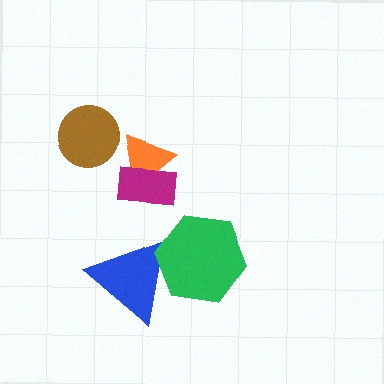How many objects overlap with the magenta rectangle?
1 object overlaps with the magenta rectangle.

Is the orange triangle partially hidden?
Yes, it is partially covered by another shape.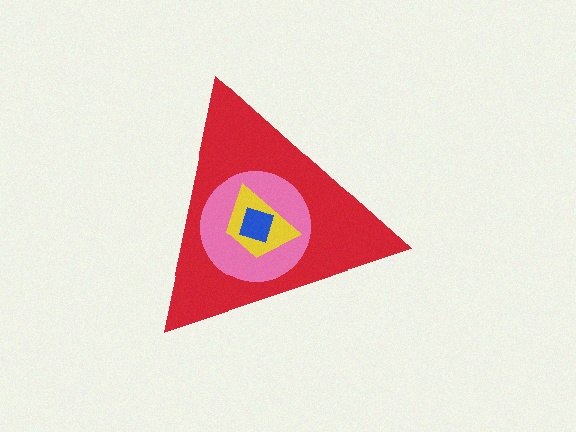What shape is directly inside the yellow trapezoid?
The blue diamond.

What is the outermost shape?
The red triangle.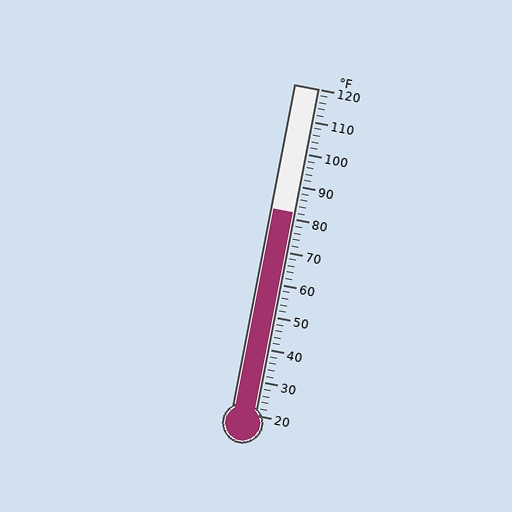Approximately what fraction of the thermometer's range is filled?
The thermometer is filled to approximately 60% of its range.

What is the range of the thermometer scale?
The thermometer scale ranges from 20°F to 120°F.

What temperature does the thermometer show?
The thermometer shows approximately 82°F.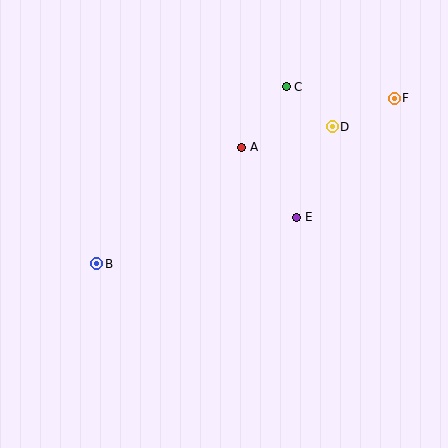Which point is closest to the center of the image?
Point E at (297, 217) is closest to the center.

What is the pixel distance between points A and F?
The distance between A and F is 161 pixels.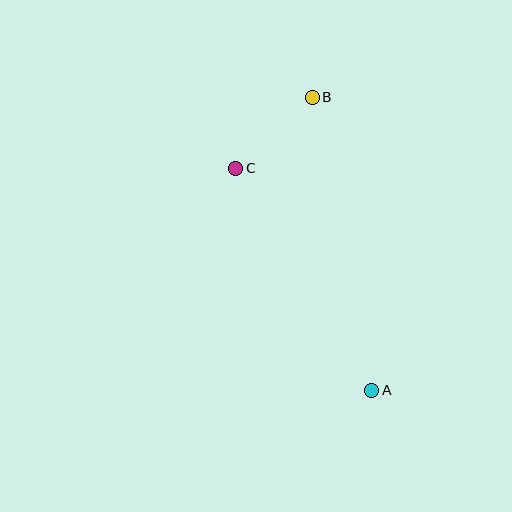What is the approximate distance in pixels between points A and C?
The distance between A and C is approximately 260 pixels.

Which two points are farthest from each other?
Points A and B are farthest from each other.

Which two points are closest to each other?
Points B and C are closest to each other.